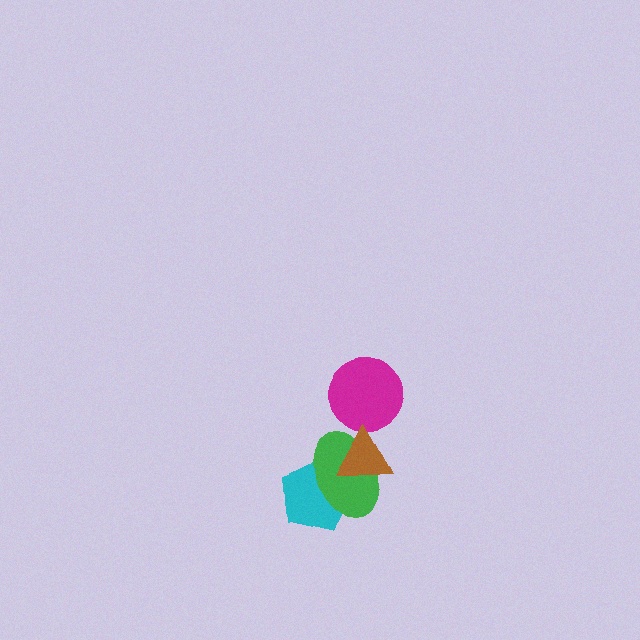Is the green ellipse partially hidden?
Yes, it is partially covered by another shape.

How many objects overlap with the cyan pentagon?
2 objects overlap with the cyan pentagon.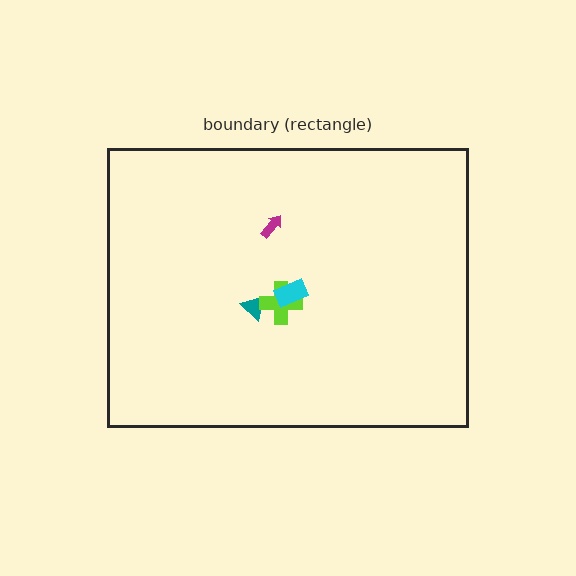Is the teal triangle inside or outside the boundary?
Inside.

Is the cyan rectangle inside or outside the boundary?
Inside.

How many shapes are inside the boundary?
4 inside, 0 outside.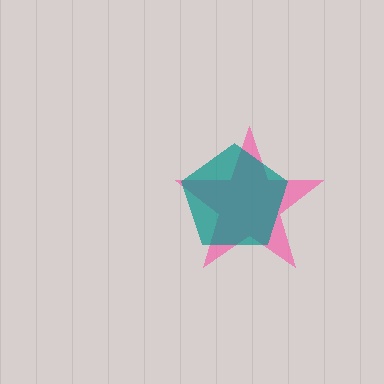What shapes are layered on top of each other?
The layered shapes are: a pink star, a teal pentagon.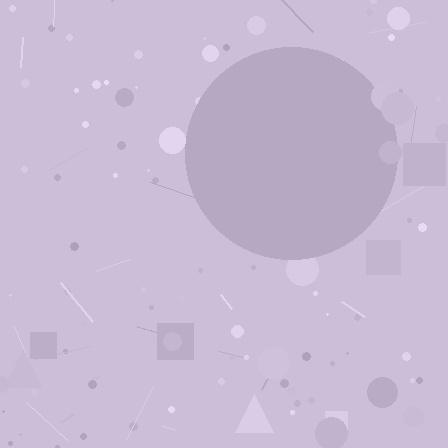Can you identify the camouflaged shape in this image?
The camouflaged shape is a circle.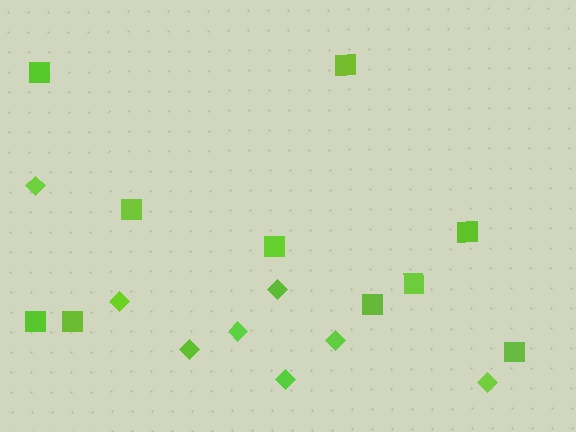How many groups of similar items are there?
There are 2 groups: one group of squares (10) and one group of diamonds (8).